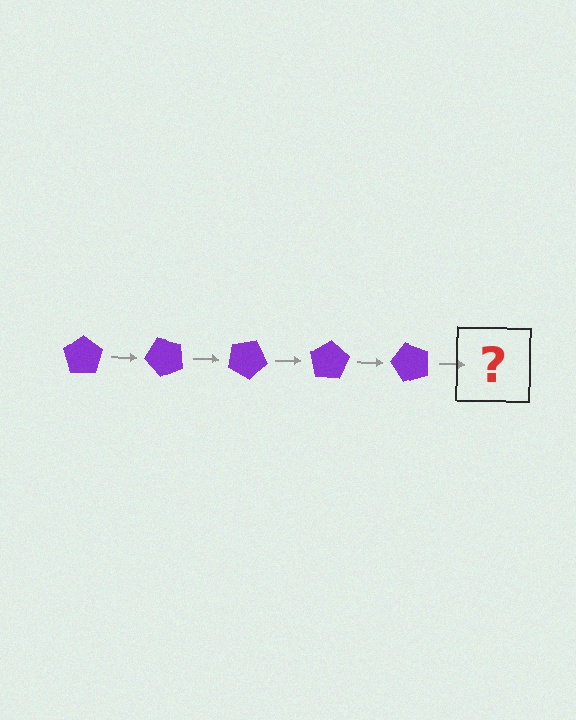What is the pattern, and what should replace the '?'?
The pattern is that the pentagon rotates 50 degrees each step. The '?' should be a purple pentagon rotated 250 degrees.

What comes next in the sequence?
The next element should be a purple pentagon rotated 250 degrees.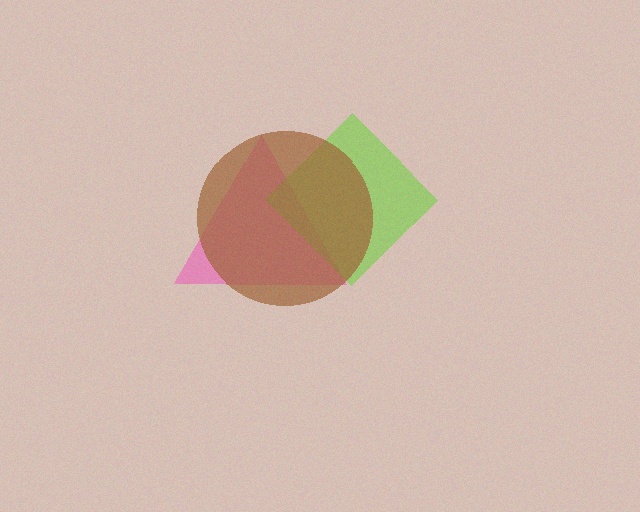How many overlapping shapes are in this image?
There are 3 overlapping shapes in the image.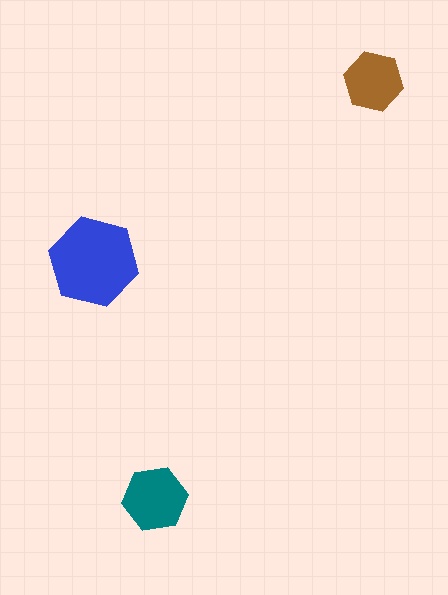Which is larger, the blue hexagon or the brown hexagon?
The blue one.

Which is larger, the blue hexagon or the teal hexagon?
The blue one.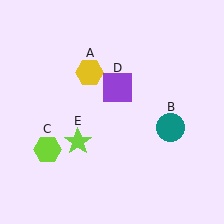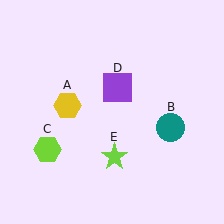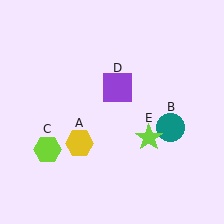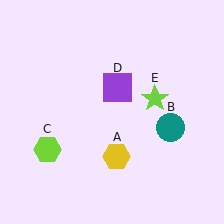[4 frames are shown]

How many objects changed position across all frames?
2 objects changed position: yellow hexagon (object A), lime star (object E).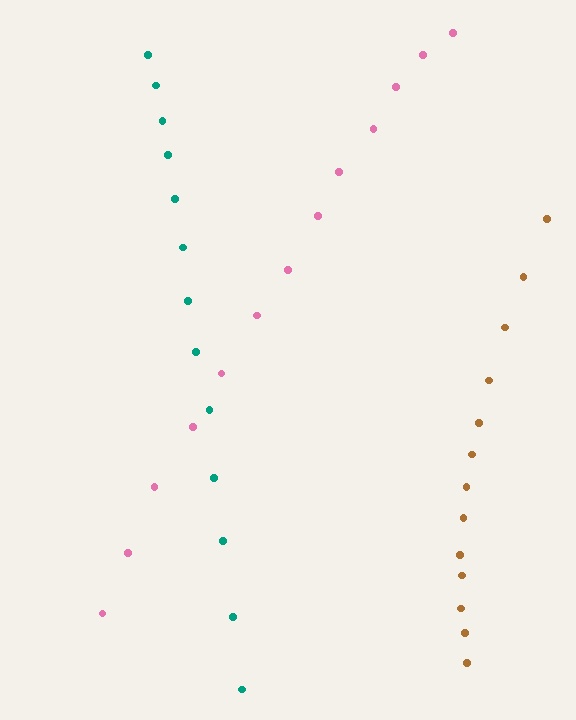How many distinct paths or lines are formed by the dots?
There are 3 distinct paths.